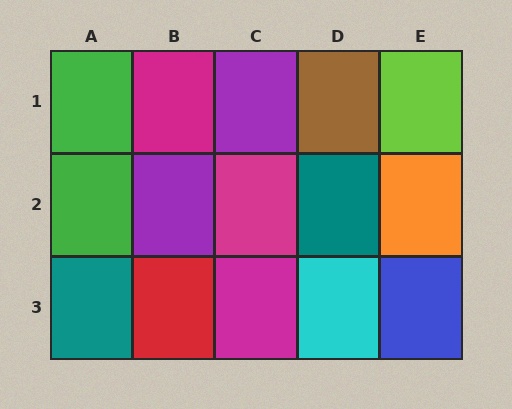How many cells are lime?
1 cell is lime.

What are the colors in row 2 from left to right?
Green, purple, magenta, teal, orange.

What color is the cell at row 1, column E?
Lime.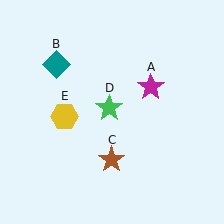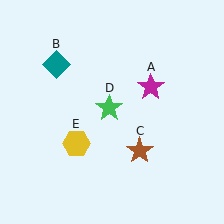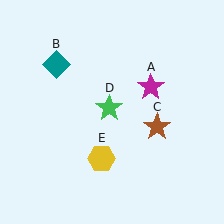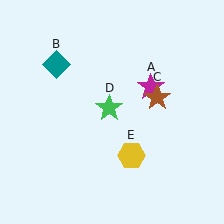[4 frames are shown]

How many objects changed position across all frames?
2 objects changed position: brown star (object C), yellow hexagon (object E).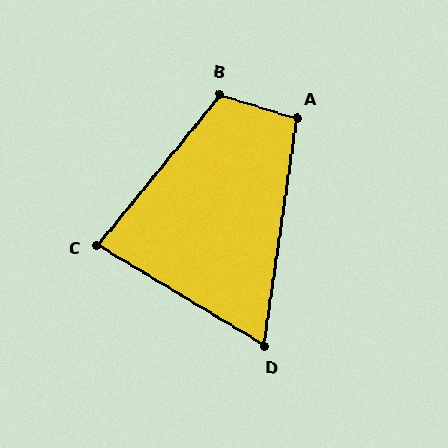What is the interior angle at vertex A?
Approximately 98 degrees (obtuse).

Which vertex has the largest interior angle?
B, at approximately 113 degrees.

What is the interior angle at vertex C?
Approximately 82 degrees (acute).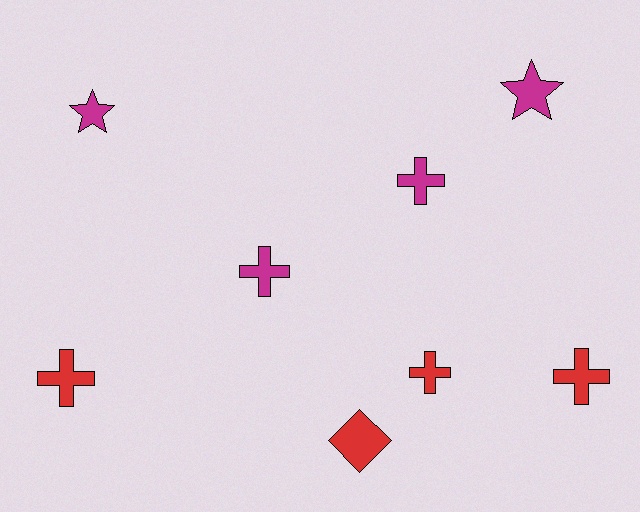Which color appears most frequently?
Red, with 4 objects.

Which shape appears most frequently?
Cross, with 5 objects.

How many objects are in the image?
There are 8 objects.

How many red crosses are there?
There are 3 red crosses.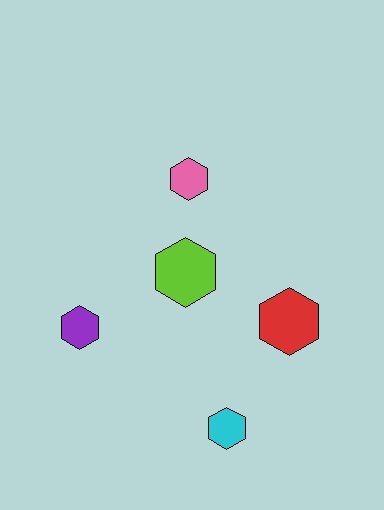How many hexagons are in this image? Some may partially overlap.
There are 5 hexagons.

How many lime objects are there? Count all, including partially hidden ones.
There is 1 lime object.